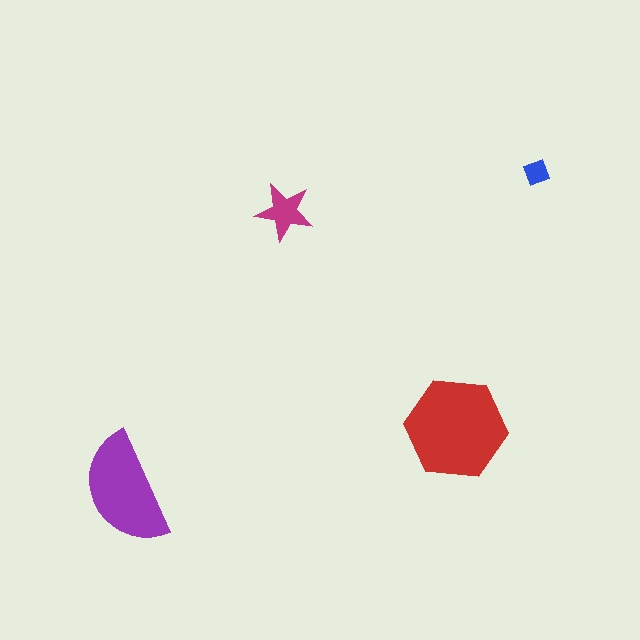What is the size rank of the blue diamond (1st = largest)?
4th.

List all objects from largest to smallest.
The red hexagon, the purple semicircle, the magenta star, the blue diamond.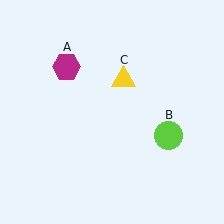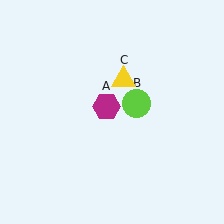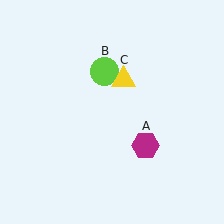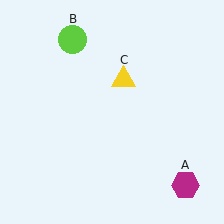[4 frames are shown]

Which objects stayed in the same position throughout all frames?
Yellow triangle (object C) remained stationary.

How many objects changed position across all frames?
2 objects changed position: magenta hexagon (object A), lime circle (object B).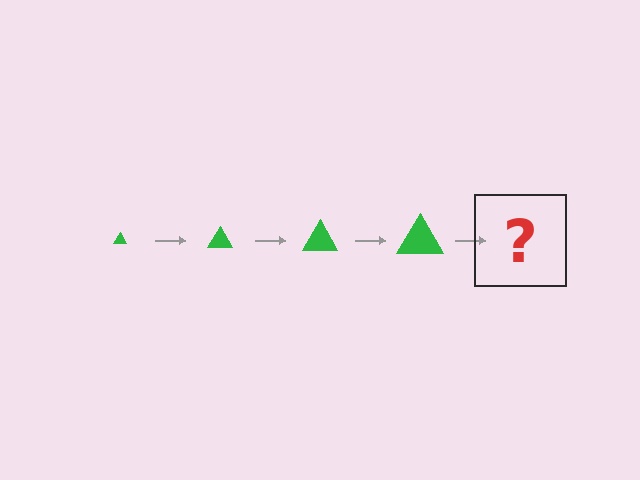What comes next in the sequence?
The next element should be a green triangle, larger than the previous one.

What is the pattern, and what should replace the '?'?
The pattern is that the triangle gets progressively larger each step. The '?' should be a green triangle, larger than the previous one.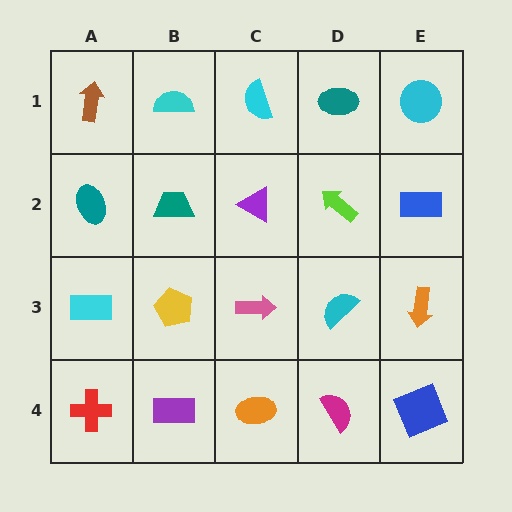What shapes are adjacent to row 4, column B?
A yellow pentagon (row 3, column B), a red cross (row 4, column A), an orange ellipse (row 4, column C).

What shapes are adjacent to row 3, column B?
A teal trapezoid (row 2, column B), a purple rectangle (row 4, column B), a cyan rectangle (row 3, column A), a pink arrow (row 3, column C).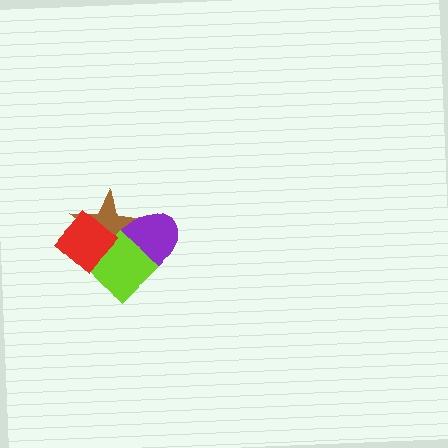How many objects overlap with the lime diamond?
3 objects overlap with the lime diamond.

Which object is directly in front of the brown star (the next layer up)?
The purple ellipse is directly in front of the brown star.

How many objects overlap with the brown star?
3 objects overlap with the brown star.